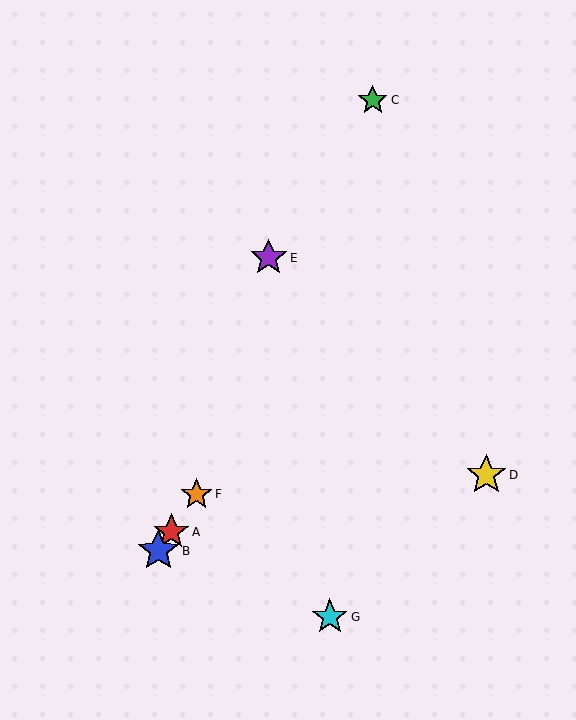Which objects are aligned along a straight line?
Objects A, B, F are aligned along a straight line.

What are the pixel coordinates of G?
Object G is at (330, 617).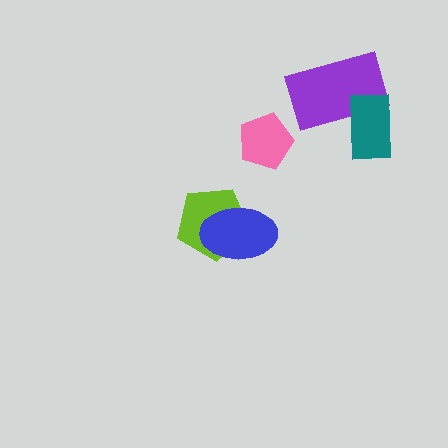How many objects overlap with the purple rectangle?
1 object overlaps with the purple rectangle.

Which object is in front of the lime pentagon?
The blue ellipse is in front of the lime pentagon.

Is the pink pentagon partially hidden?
No, no other shape covers it.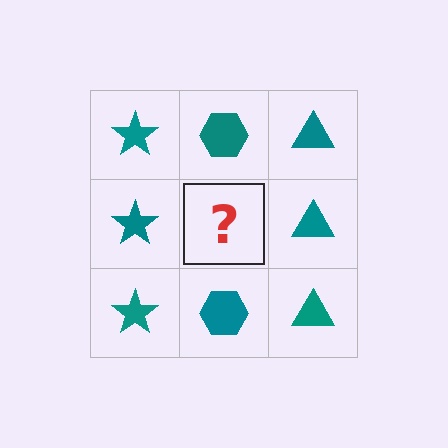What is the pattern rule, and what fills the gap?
The rule is that each column has a consistent shape. The gap should be filled with a teal hexagon.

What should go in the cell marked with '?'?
The missing cell should contain a teal hexagon.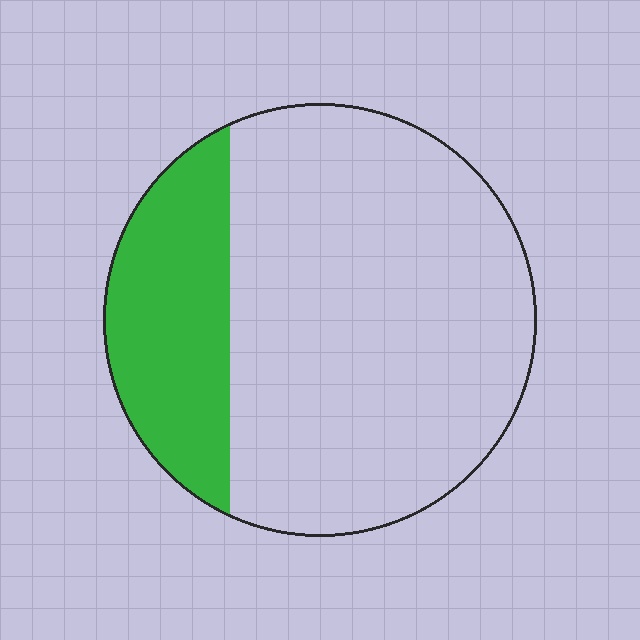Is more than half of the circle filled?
No.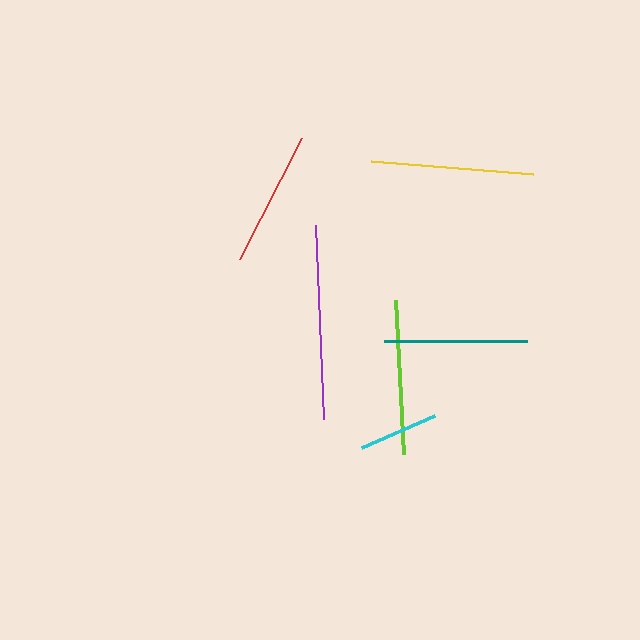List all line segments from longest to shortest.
From longest to shortest: purple, yellow, lime, teal, red, cyan.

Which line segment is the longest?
The purple line is the longest at approximately 195 pixels.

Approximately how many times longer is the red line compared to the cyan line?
The red line is approximately 1.7 times the length of the cyan line.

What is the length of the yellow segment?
The yellow segment is approximately 162 pixels long.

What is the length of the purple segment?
The purple segment is approximately 195 pixels long.